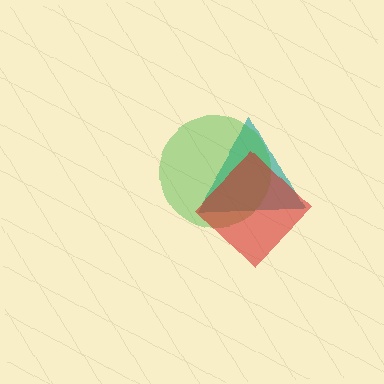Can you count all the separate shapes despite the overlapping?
Yes, there are 3 separate shapes.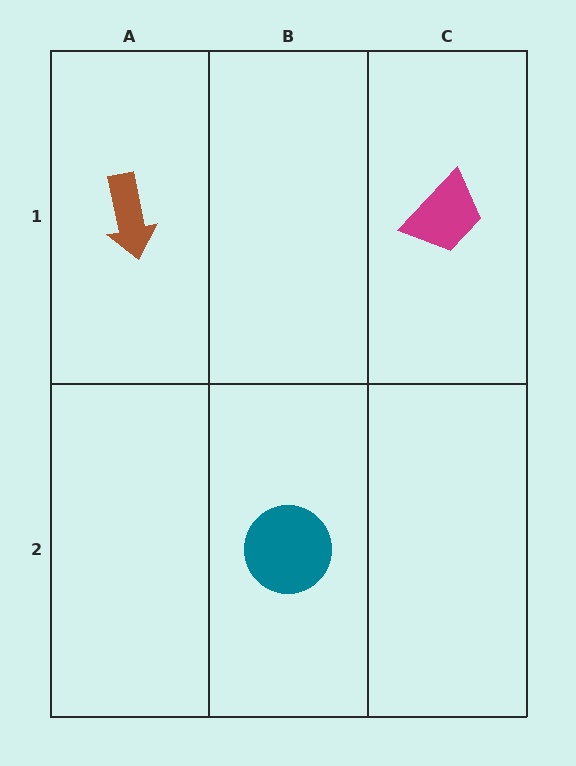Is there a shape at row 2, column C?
No, that cell is empty.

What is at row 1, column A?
A brown arrow.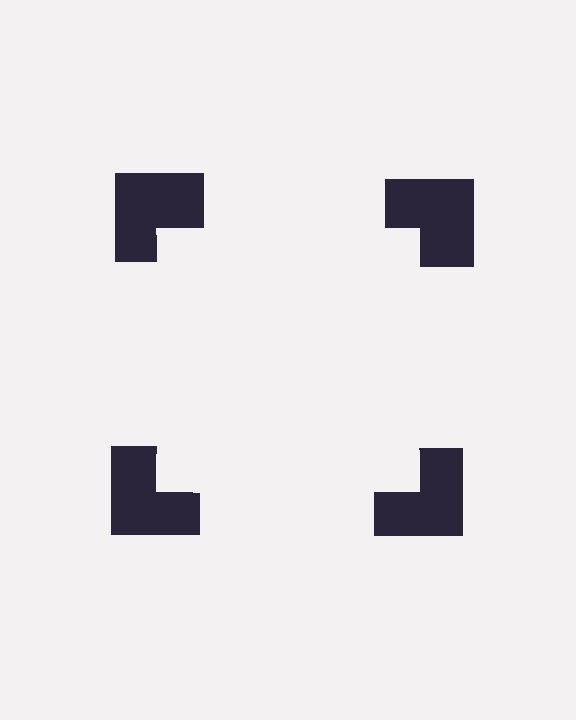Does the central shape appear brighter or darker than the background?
It typically appears slightly brighter than the background, even though no actual brightness change is drawn.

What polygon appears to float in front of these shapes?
An illusory square — its edges are inferred from the aligned wedge cuts in the notched squares, not physically drawn.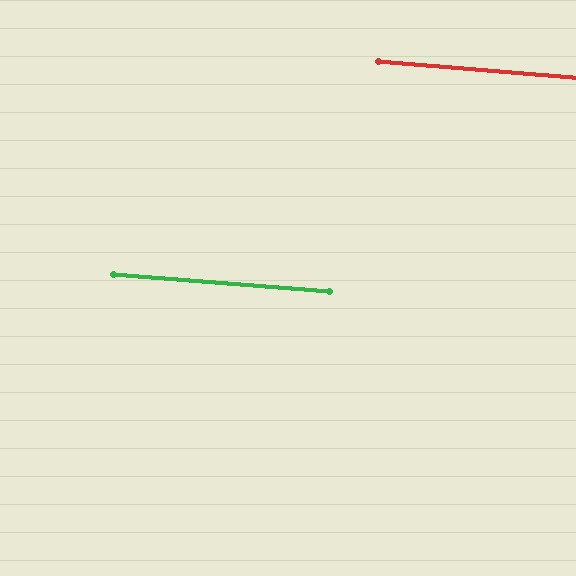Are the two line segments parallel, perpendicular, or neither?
Parallel — their directions differ by only 0.0°.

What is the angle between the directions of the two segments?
Approximately 0 degrees.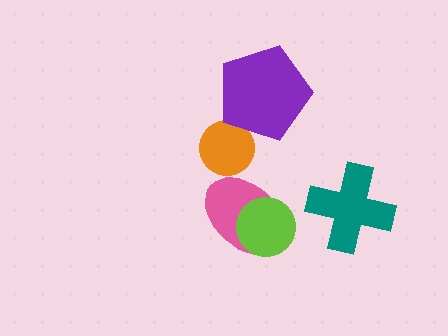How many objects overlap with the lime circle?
1 object overlaps with the lime circle.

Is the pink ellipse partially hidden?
Yes, it is partially covered by another shape.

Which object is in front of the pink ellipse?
The lime circle is in front of the pink ellipse.